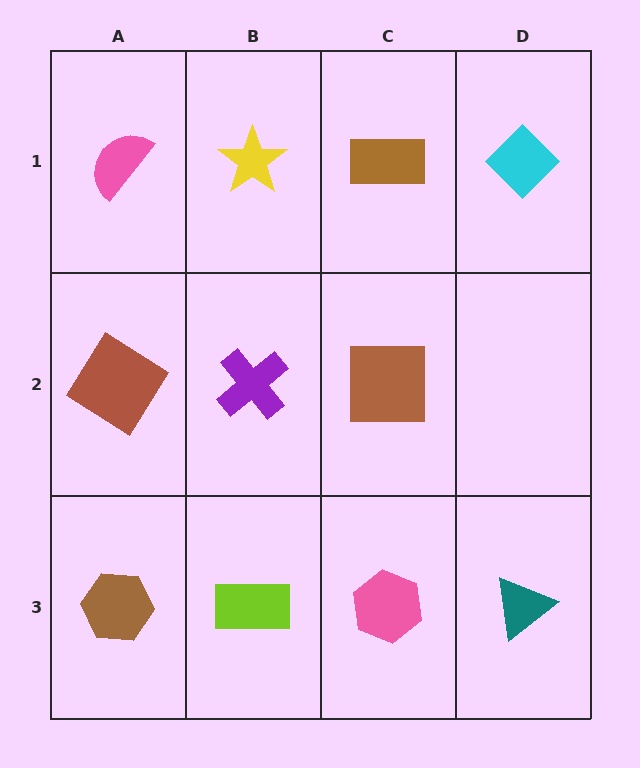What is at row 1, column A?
A pink semicircle.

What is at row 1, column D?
A cyan diamond.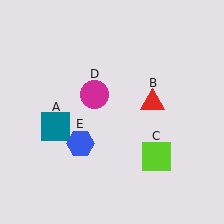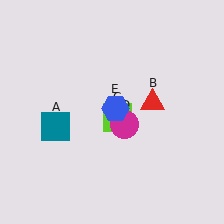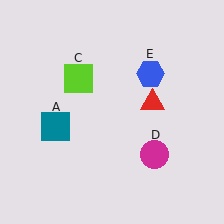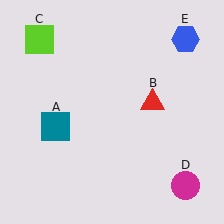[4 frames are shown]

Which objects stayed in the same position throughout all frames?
Teal square (object A) and red triangle (object B) remained stationary.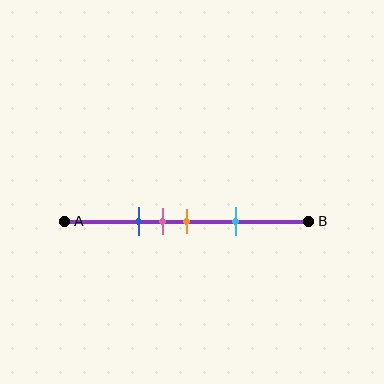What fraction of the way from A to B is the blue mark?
The blue mark is approximately 30% (0.3) of the way from A to B.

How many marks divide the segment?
There are 4 marks dividing the segment.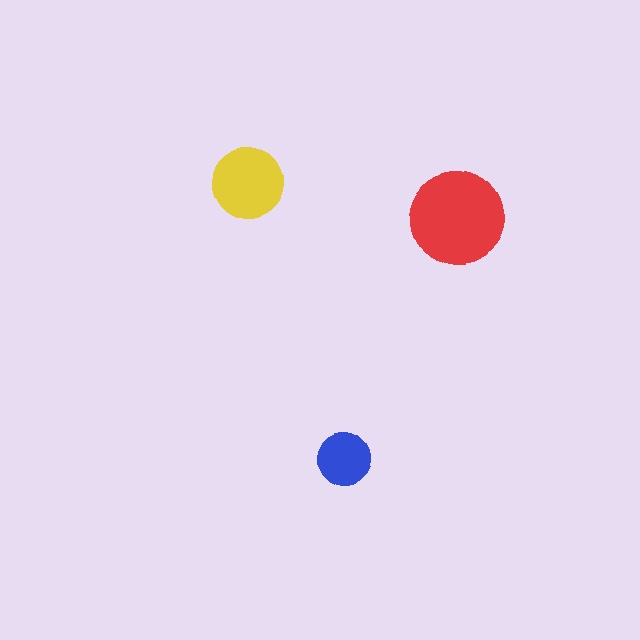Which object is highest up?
The yellow circle is topmost.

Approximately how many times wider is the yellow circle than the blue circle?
About 1.5 times wider.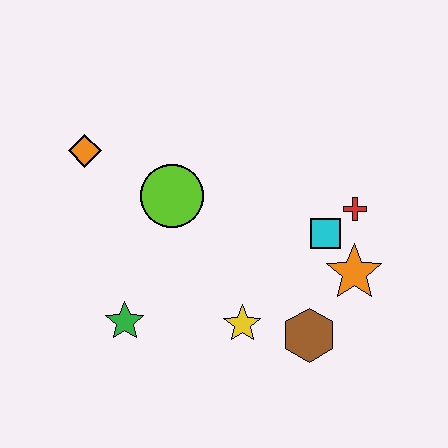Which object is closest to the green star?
The yellow star is closest to the green star.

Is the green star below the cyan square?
Yes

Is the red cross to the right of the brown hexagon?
Yes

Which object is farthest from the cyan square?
The orange diamond is farthest from the cyan square.